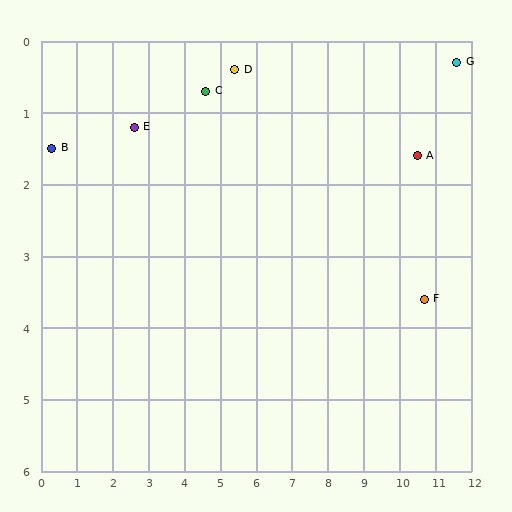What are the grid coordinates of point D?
Point D is at approximately (5.4, 0.4).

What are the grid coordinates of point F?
Point F is at approximately (10.7, 3.6).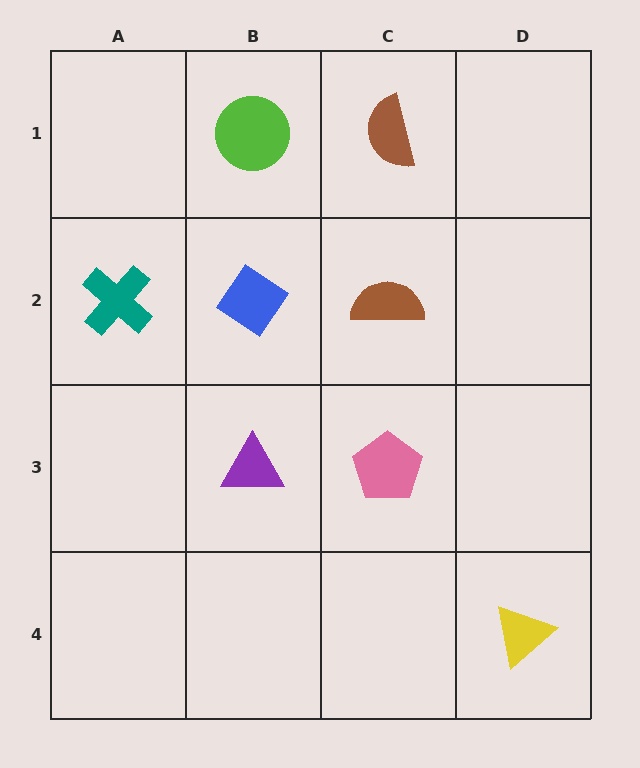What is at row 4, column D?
A yellow triangle.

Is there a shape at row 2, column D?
No, that cell is empty.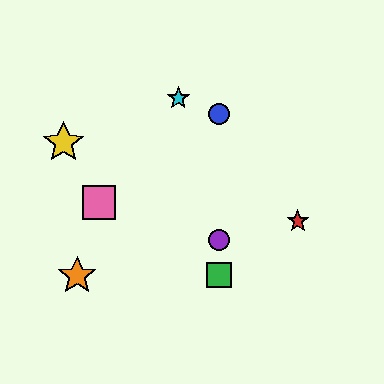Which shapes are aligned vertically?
The blue circle, the green square, the purple circle are aligned vertically.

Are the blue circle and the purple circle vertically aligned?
Yes, both are at x≈219.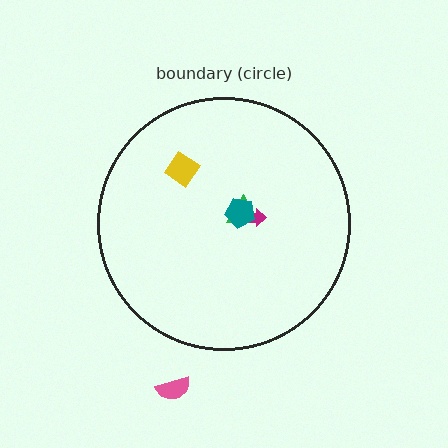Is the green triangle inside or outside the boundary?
Inside.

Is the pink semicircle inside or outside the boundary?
Outside.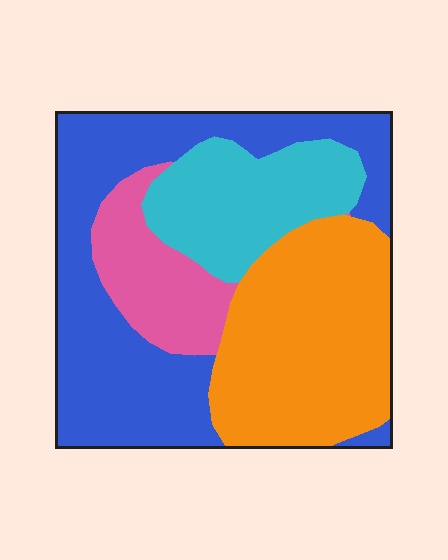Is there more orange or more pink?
Orange.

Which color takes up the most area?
Blue, at roughly 40%.